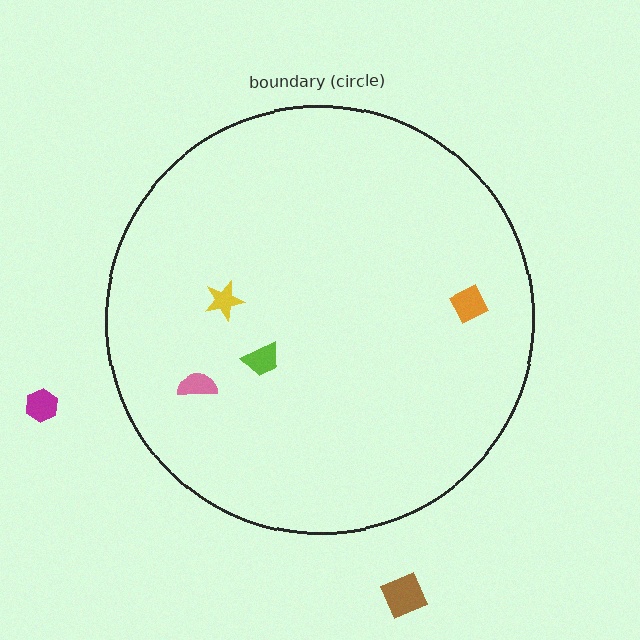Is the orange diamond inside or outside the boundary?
Inside.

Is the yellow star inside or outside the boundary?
Inside.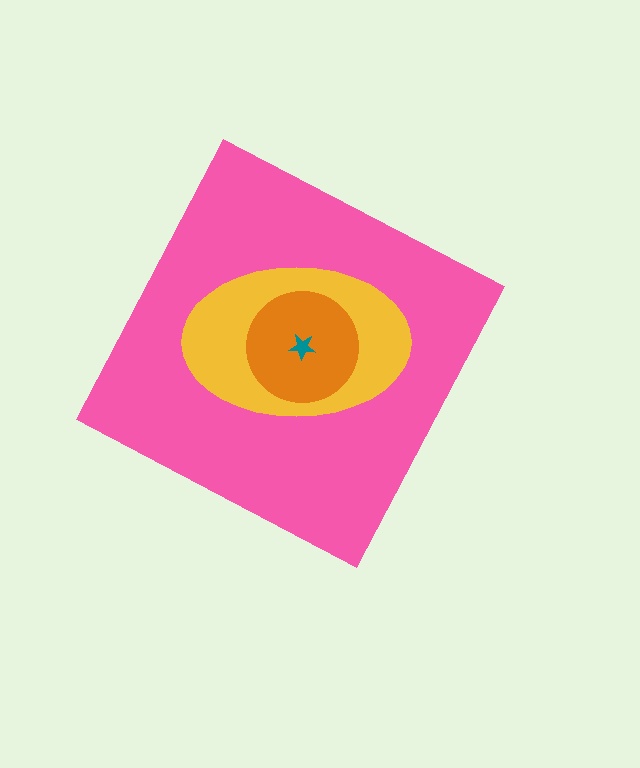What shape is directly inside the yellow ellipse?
The orange circle.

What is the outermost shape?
The pink diamond.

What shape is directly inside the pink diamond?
The yellow ellipse.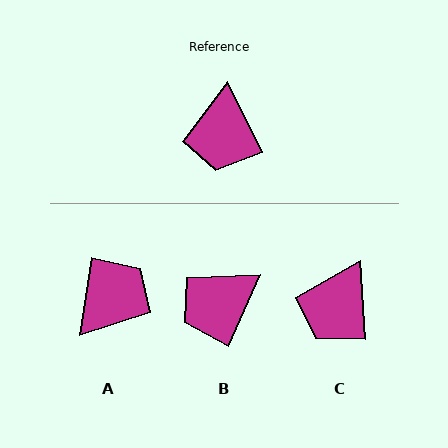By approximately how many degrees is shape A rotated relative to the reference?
Approximately 145 degrees counter-clockwise.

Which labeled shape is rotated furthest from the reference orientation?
A, about 145 degrees away.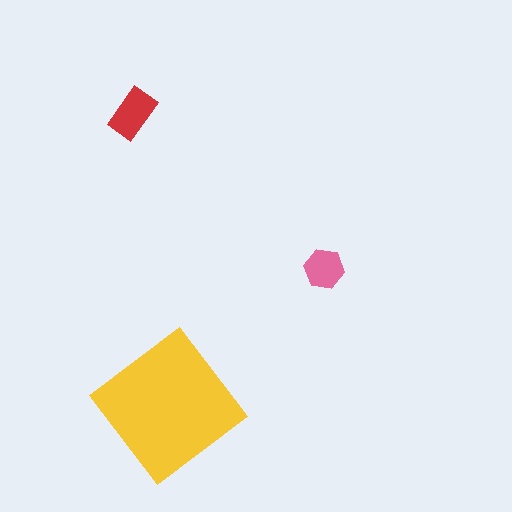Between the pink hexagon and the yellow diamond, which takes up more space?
The yellow diamond.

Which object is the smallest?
The pink hexagon.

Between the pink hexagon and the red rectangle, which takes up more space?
The red rectangle.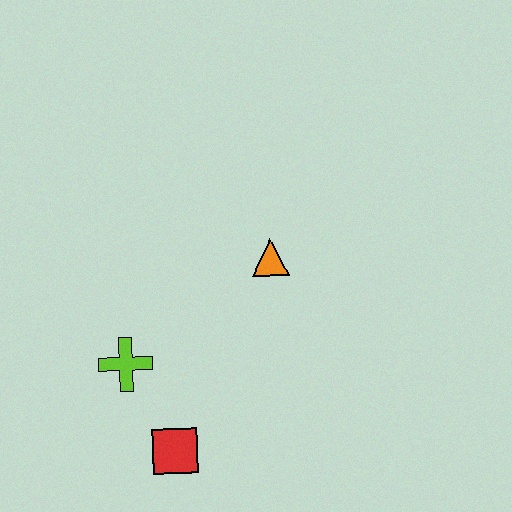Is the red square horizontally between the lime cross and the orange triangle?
Yes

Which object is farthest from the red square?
The orange triangle is farthest from the red square.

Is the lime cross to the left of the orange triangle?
Yes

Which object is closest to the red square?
The lime cross is closest to the red square.